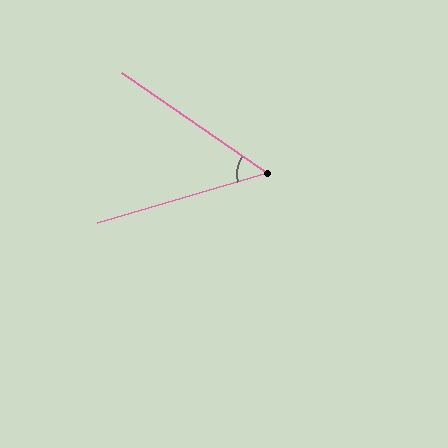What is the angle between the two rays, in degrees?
Approximately 51 degrees.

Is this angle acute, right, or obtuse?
It is acute.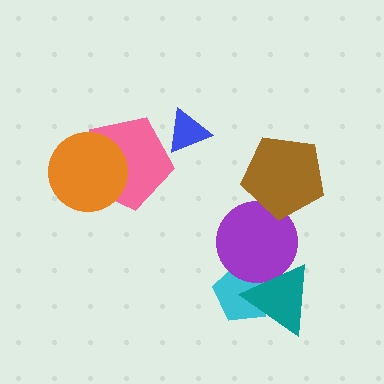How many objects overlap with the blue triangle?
0 objects overlap with the blue triangle.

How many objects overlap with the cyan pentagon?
2 objects overlap with the cyan pentagon.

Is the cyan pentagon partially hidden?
Yes, it is partially covered by another shape.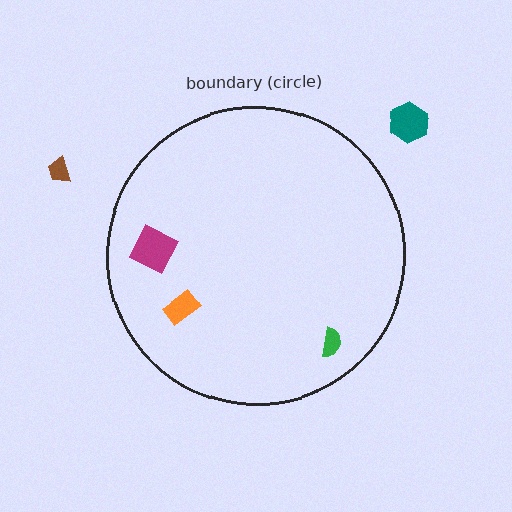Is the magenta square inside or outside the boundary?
Inside.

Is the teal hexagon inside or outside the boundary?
Outside.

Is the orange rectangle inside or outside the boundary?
Inside.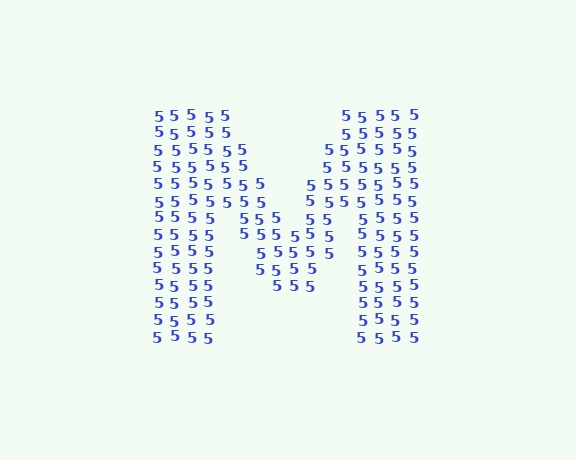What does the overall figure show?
The overall figure shows the letter M.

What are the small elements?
The small elements are digit 5's.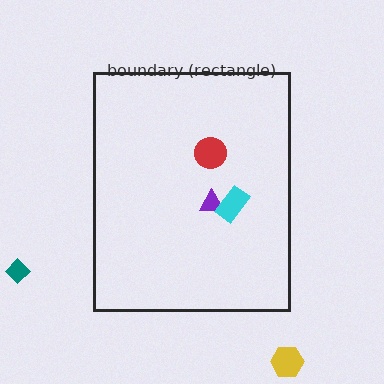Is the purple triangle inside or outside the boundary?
Inside.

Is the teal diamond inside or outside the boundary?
Outside.